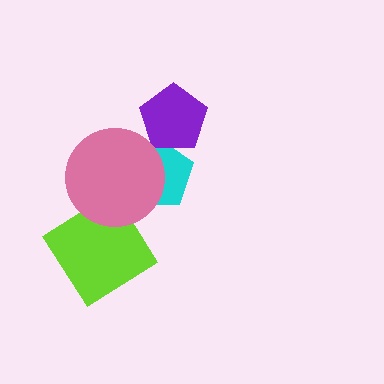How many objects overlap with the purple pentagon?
1 object overlaps with the purple pentagon.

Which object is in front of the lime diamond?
The pink circle is in front of the lime diamond.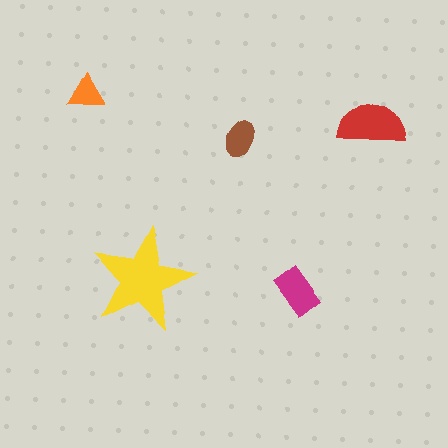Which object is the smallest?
The orange triangle.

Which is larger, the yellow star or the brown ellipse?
The yellow star.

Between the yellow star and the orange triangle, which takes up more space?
The yellow star.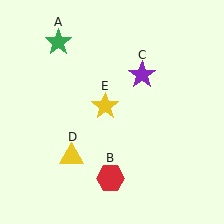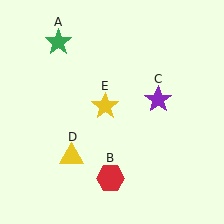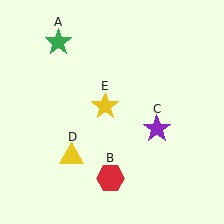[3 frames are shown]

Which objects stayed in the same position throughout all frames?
Green star (object A) and red hexagon (object B) and yellow triangle (object D) and yellow star (object E) remained stationary.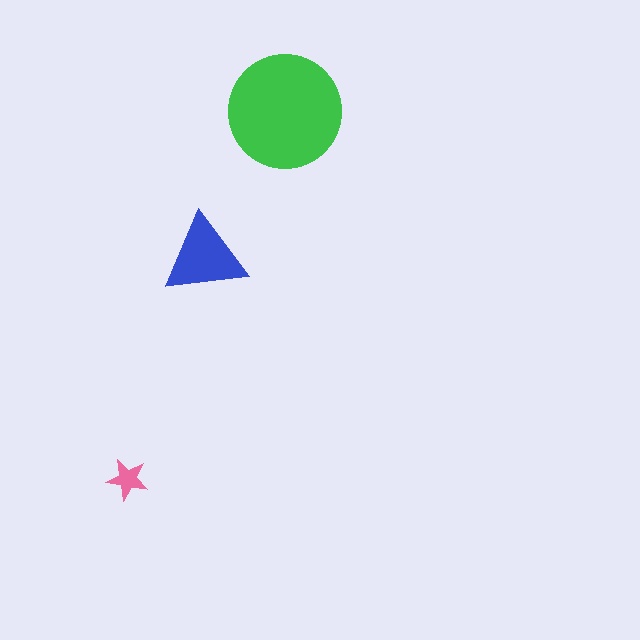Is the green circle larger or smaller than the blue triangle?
Larger.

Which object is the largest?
The green circle.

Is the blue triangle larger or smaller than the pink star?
Larger.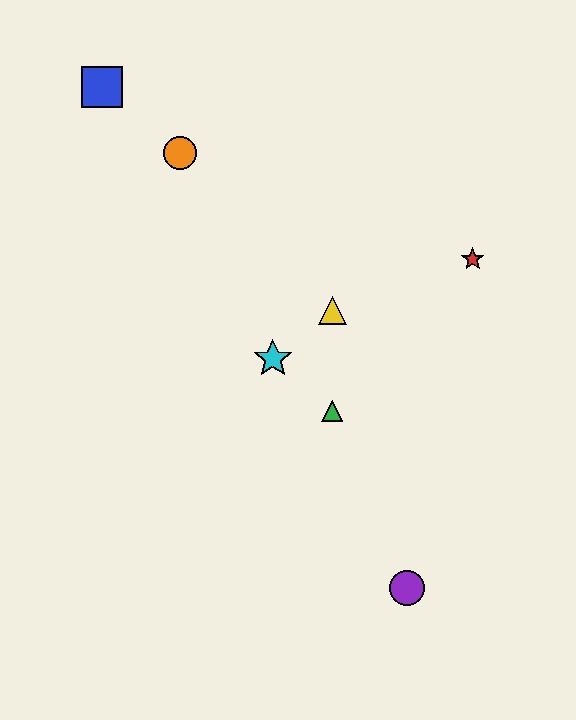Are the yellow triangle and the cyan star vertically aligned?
No, the yellow triangle is at x≈332 and the cyan star is at x≈273.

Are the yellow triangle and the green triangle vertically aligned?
Yes, both are at x≈332.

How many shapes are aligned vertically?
2 shapes (the green triangle, the yellow triangle) are aligned vertically.